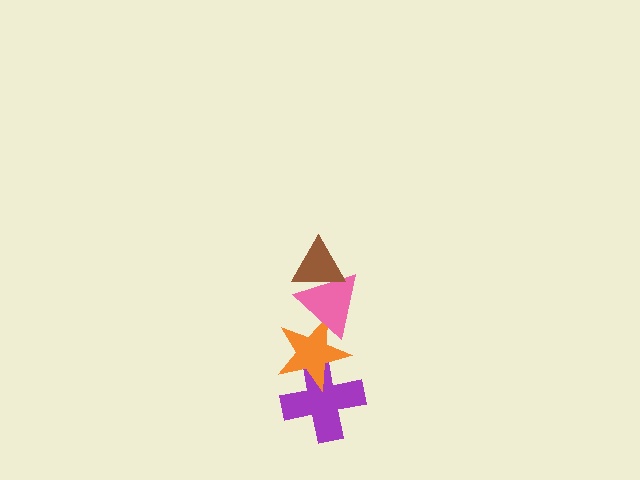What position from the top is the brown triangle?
The brown triangle is 1st from the top.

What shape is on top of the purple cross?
The orange star is on top of the purple cross.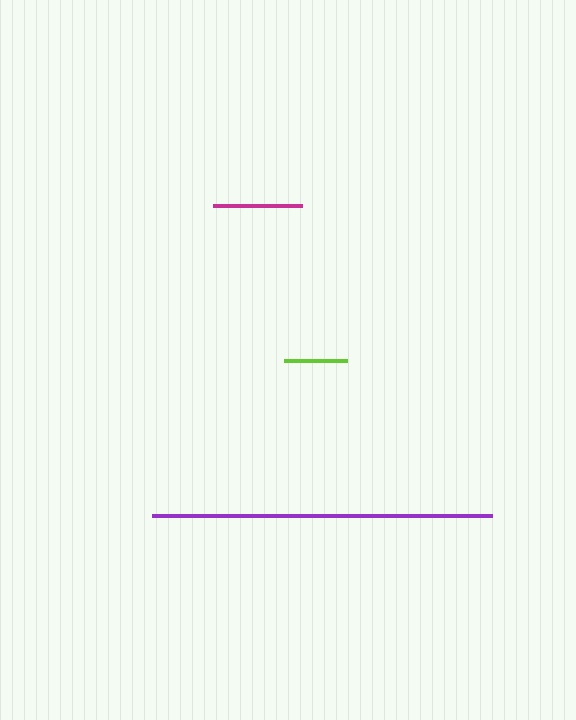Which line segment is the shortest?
The lime line is the shortest at approximately 63 pixels.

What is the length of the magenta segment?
The magenta segment is approximately 89 pixels long.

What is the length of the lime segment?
The lime segment is approximately 63 pixels long.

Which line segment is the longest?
The purple line is the longest at approximately 340 pixels.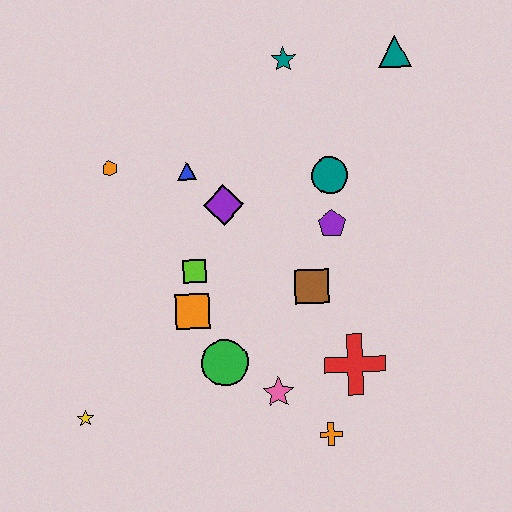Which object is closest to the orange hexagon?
The blue triangle is closest to the orange hexagon.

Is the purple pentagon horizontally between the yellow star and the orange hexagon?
No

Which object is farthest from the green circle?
The teal triangle is farthest from the green circle.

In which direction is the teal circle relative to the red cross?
The teal circle is above the red cross.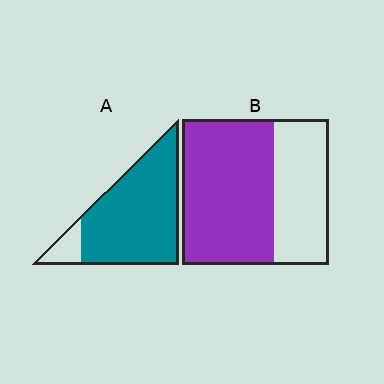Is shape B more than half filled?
Yes.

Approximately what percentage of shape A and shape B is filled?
A is approximately 90% and B is approximately 65%.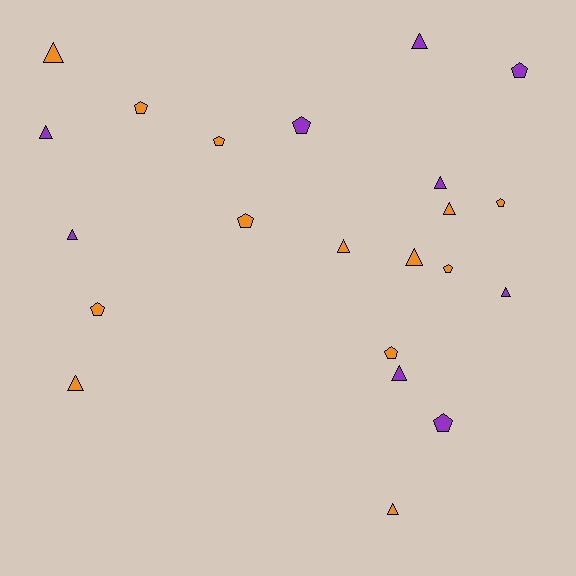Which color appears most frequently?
Orange, with 13 objects.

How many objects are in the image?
There are 22 objects.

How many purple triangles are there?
There are 6 purple triangles.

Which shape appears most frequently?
Triangle, with 12 objects.